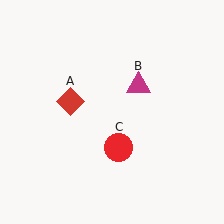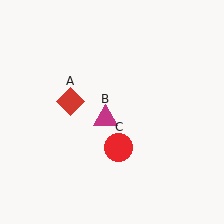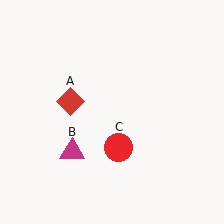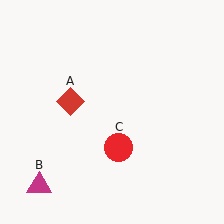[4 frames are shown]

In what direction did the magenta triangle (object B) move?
The magenta triangle (object B) moved down and to the left.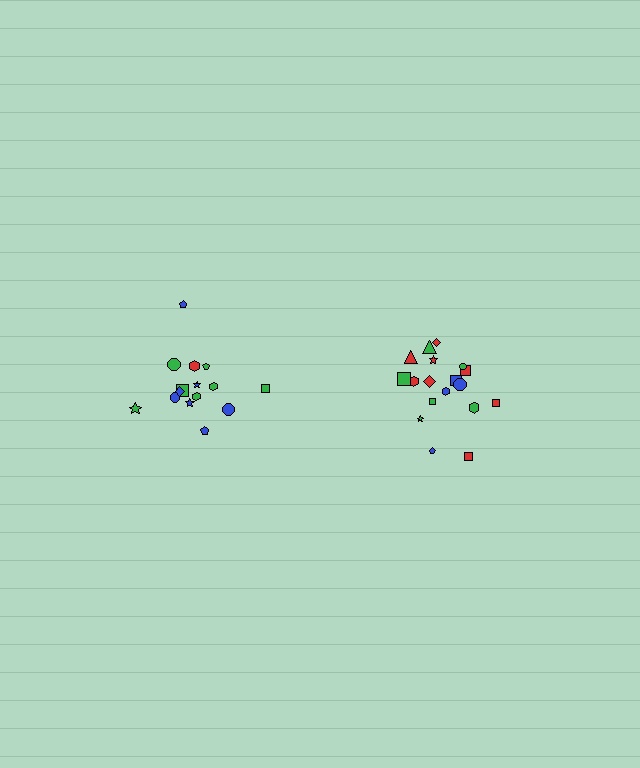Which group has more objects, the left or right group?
The right group.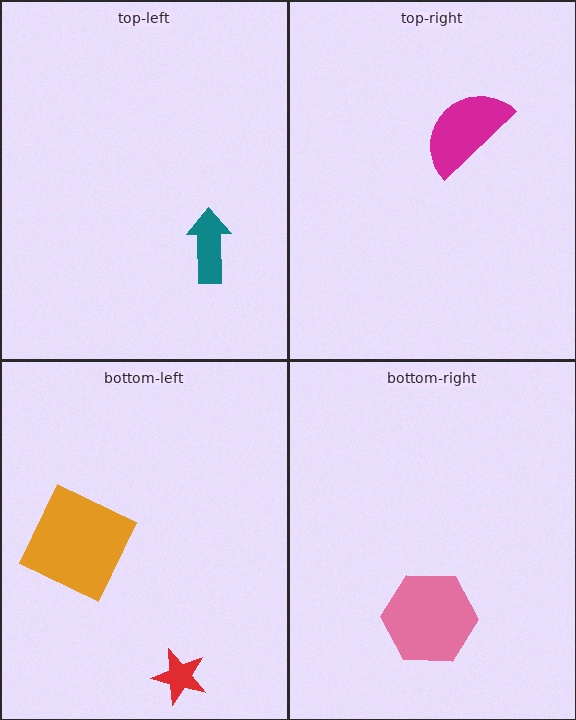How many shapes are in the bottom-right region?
1.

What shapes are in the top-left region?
The teal arrow.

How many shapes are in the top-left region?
1.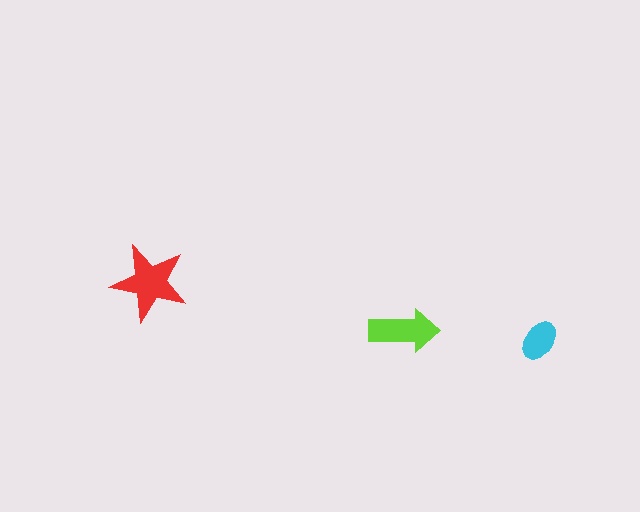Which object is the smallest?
The cyan ellipse.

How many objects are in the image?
There are 3 objects in the image.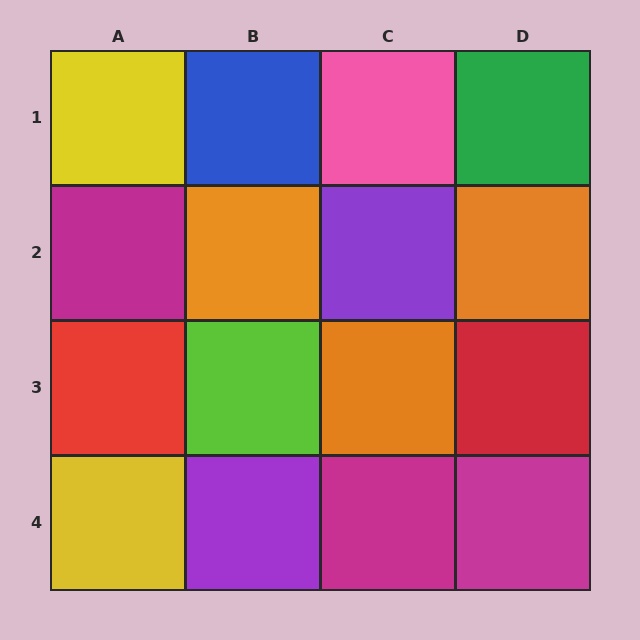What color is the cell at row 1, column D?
Green.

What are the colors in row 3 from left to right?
Red, lime, orange, red.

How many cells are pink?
1 cell is pink.